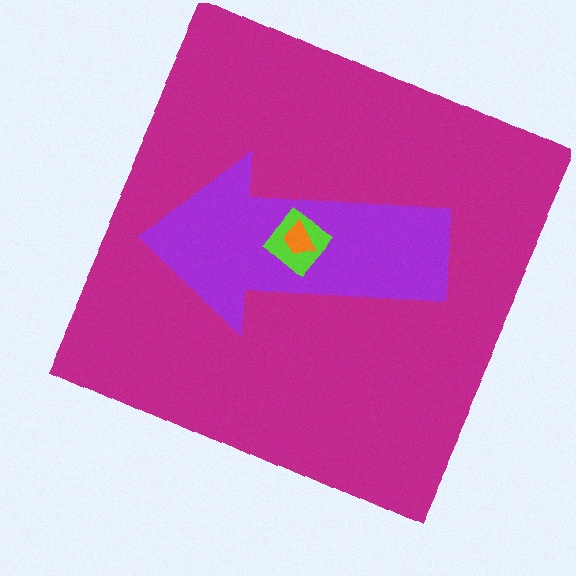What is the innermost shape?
The orange trapezoid.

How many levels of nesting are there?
4.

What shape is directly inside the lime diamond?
The orange trapezoid.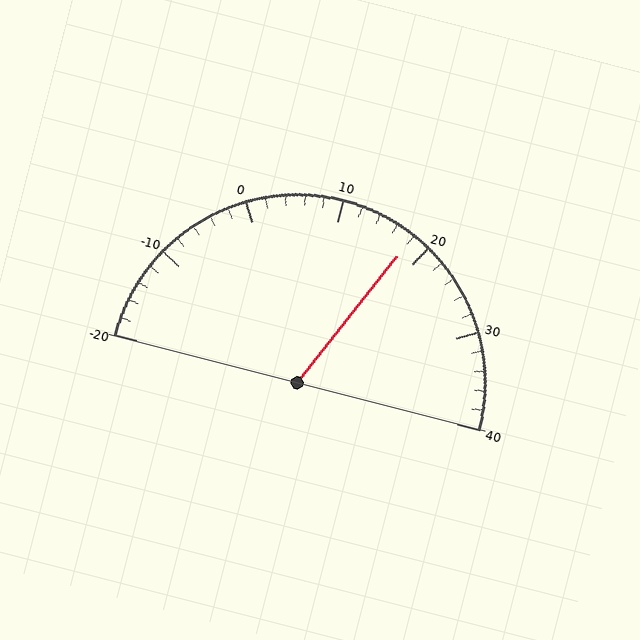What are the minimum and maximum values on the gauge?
The gauge ranges from -20 to 40.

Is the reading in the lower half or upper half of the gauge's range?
The reading is in the upper half of the range (-20 to 40).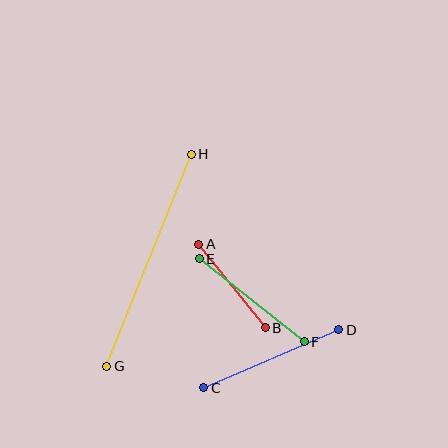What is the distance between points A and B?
The distance is approximately 107 pixels.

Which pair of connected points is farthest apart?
Points G and H are farthest apart.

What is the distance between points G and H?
The distance is approximately 228 pixels.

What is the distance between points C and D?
The distance is approximately 147 pixels.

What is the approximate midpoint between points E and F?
The midpoint is at approximately (252, 300) pixels.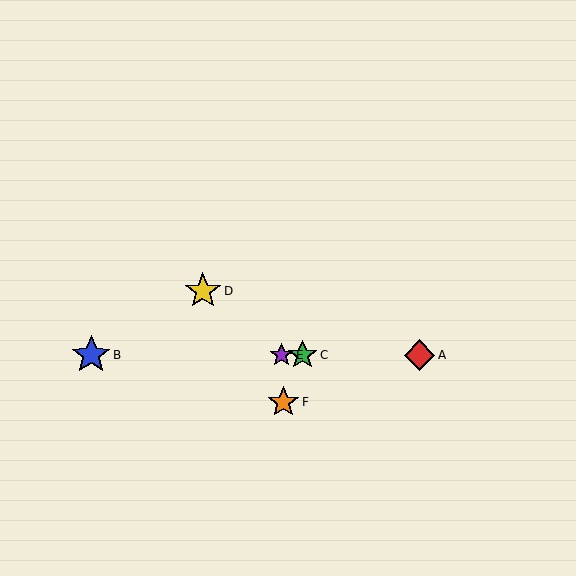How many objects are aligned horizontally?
4 objects (A, B, C, E) are aligned horizontally.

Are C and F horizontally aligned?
No, C is at y≈355 and F is at y≈402.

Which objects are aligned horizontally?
Objects A, B, C, E are aligned horizontally.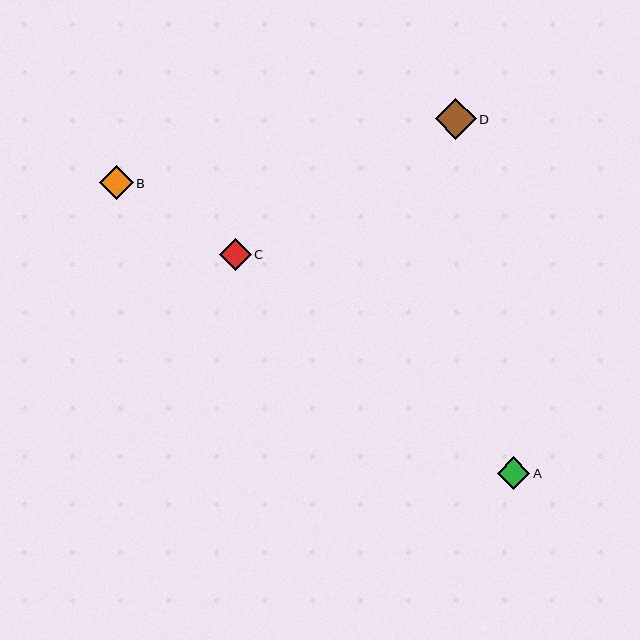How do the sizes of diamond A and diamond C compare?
Diamond A and diamond C are approximately the same size.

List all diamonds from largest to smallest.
From largest to smallest: D, B, A, C.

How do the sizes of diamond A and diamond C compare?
Diamond A and diamond C are approximately the same size.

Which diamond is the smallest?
Diamond C is the smallest with a size of approximately 32 pixels.